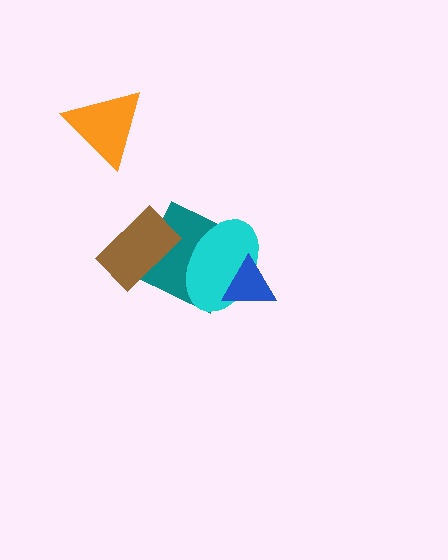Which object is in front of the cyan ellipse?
The blue triangle is in front of the cyan ellipse.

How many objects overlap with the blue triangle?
2 objects overlap with the blue triangle.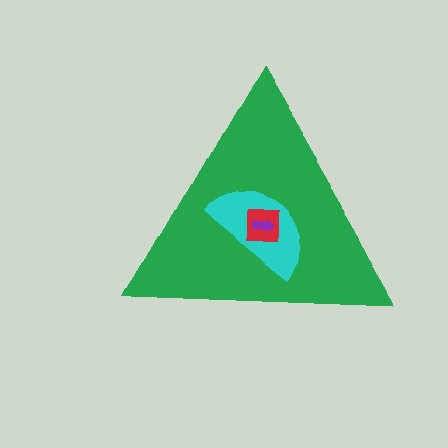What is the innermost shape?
The purple arrow.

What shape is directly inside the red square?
The purple arrow.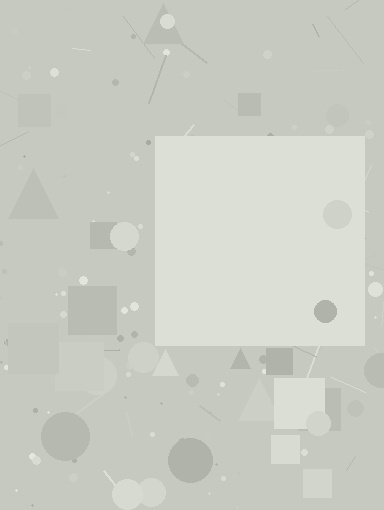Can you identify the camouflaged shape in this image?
The camouflaged shape is a square.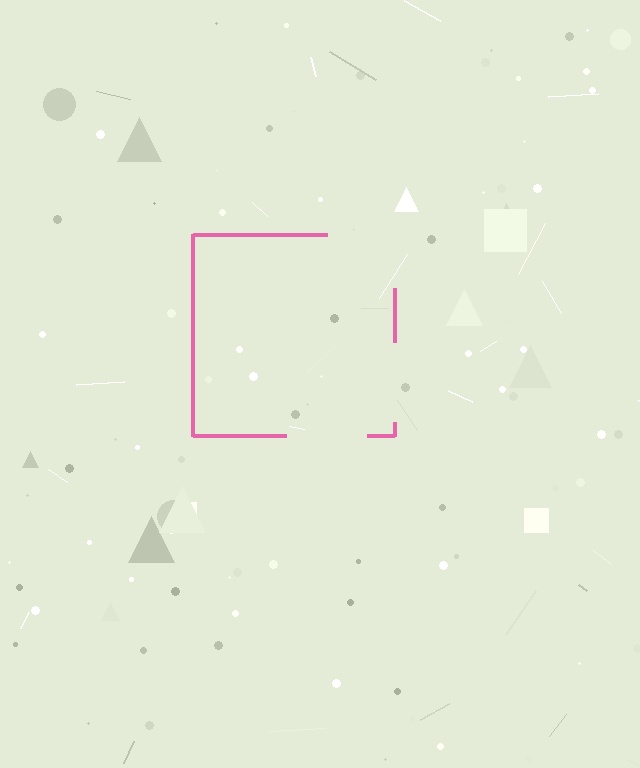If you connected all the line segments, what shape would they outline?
They would outline a square.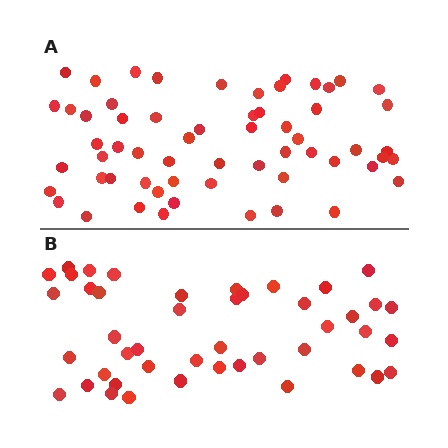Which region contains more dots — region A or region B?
Region A (the top region) has more dots.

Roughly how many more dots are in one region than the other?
Region A has approximately 15 more dots than region B.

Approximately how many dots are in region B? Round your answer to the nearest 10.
About 40 dots. (The exact count is 45, which rounds to 40.)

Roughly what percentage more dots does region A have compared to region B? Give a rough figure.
About 35% more.